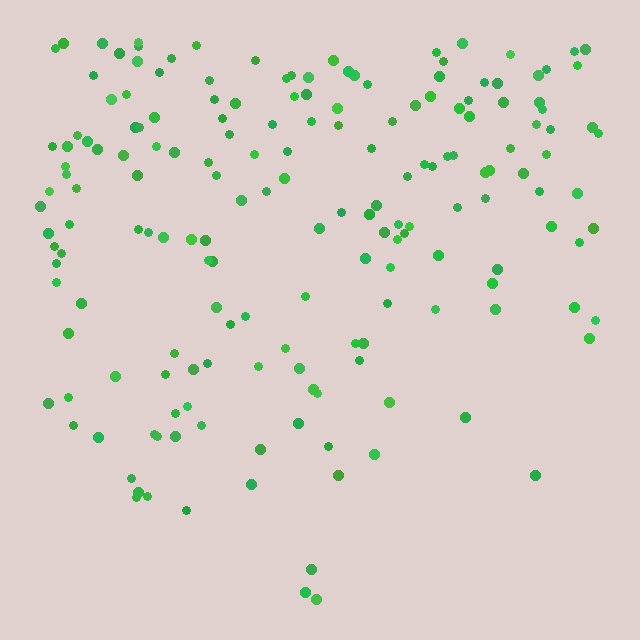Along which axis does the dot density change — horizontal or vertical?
Vertical.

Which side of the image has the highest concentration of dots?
The top.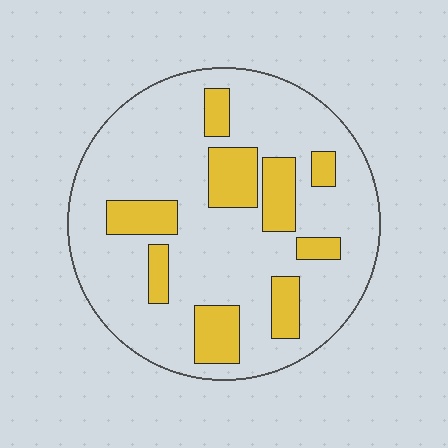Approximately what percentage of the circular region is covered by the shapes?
Approximately 20%.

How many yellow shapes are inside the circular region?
9.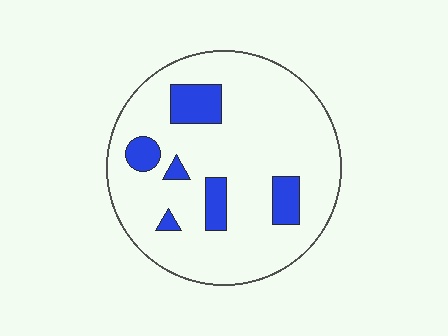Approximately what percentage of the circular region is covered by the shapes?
Approximately 15%.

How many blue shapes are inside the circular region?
6.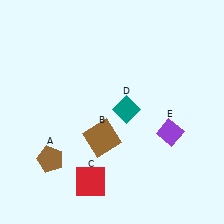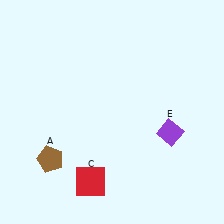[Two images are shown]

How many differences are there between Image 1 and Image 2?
There are 2 differences between the two images.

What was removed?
The brown square (B), the teal diamond (D) were removed in Image 2.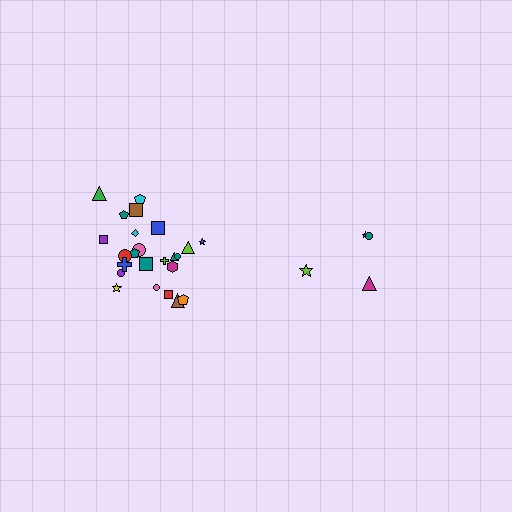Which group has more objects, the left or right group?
The left group.